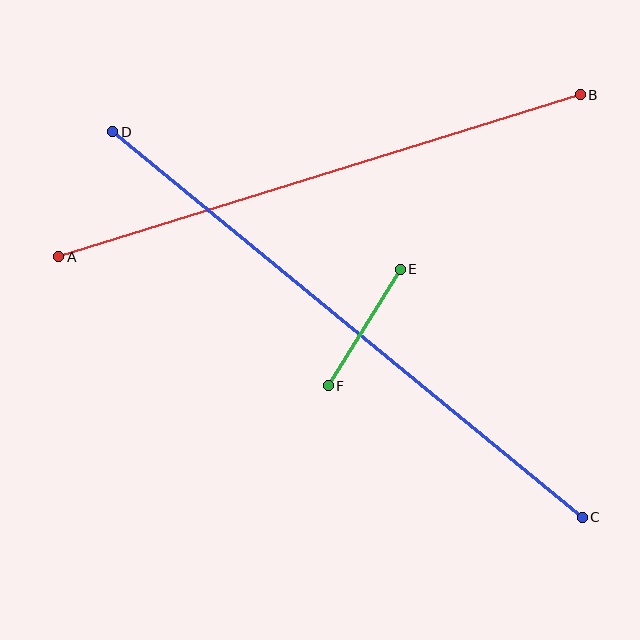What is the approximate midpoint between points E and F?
The midpoint is at approximately (364, 327) pixels.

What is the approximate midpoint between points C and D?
The midpoint is at approximately (347, 324) pixels.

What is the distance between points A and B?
The distance is approximately 546 pixels.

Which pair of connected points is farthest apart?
Points C and D are farthest apart.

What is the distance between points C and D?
The distance is approximately 608 pixels.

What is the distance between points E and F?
The distance is approximately 137 pixels.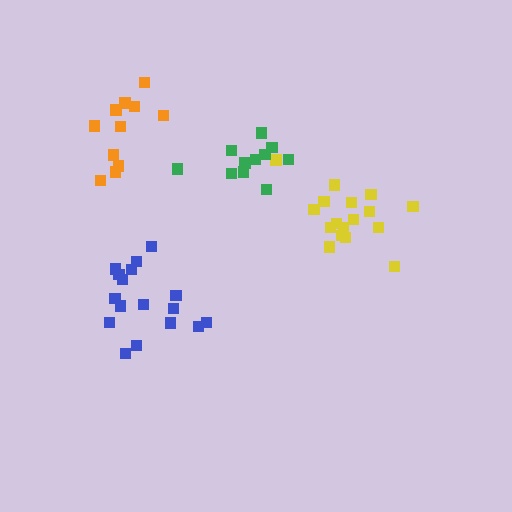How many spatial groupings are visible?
There are 4 spatial groupings.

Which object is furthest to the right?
The yellow cluster is rightmost.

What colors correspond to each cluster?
The clusters are colored: yellow, orange, blue, green.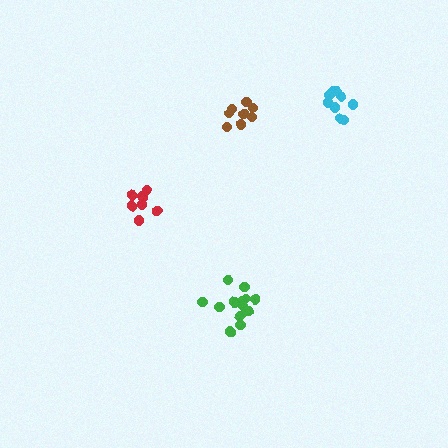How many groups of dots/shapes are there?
There are 4 groups.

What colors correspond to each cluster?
The clusters are colored: red, cyan, green, brown.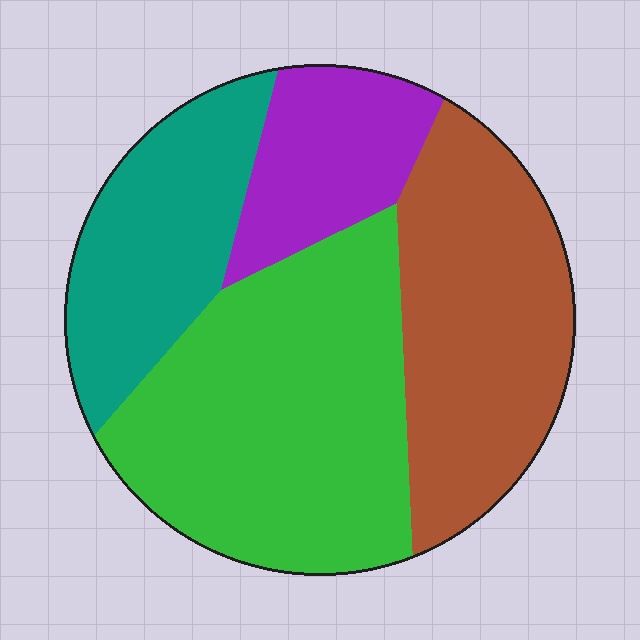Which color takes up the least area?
Purple, at roughly 15%.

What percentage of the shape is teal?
Teal covers about 20% of the shape.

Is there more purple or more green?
Green.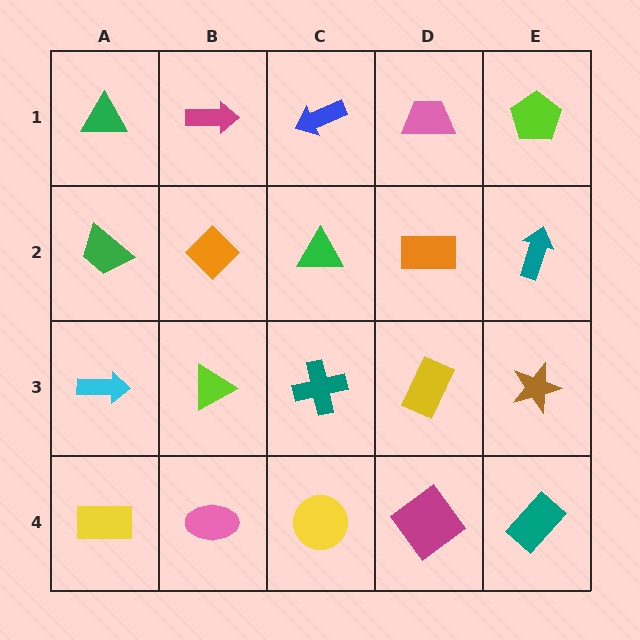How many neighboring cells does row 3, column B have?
4.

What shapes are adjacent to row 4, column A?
A cyan arrow (row 3, column A), a pink ellipse (row 4, column B).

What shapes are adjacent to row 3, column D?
An orange rectangle (row 2, column D), a magenta diamond (row 4, column D), a teal cross (row 3, column C), a brown star (row 3, column E).